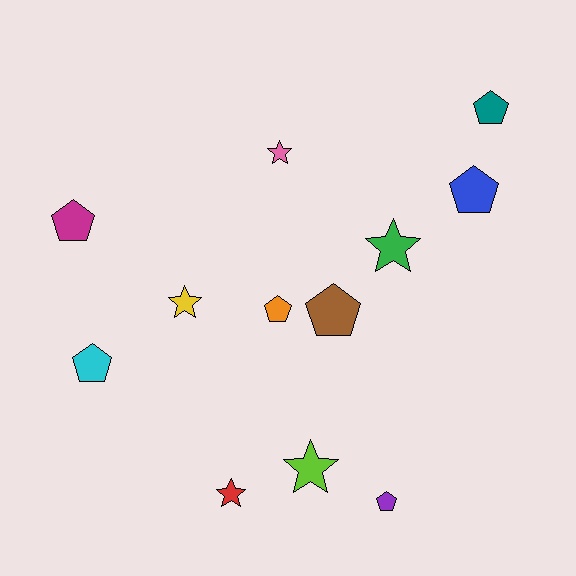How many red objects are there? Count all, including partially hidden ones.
There is 1 red object.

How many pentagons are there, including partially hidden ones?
There are 7 pentagons.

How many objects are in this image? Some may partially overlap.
There are 12 objects.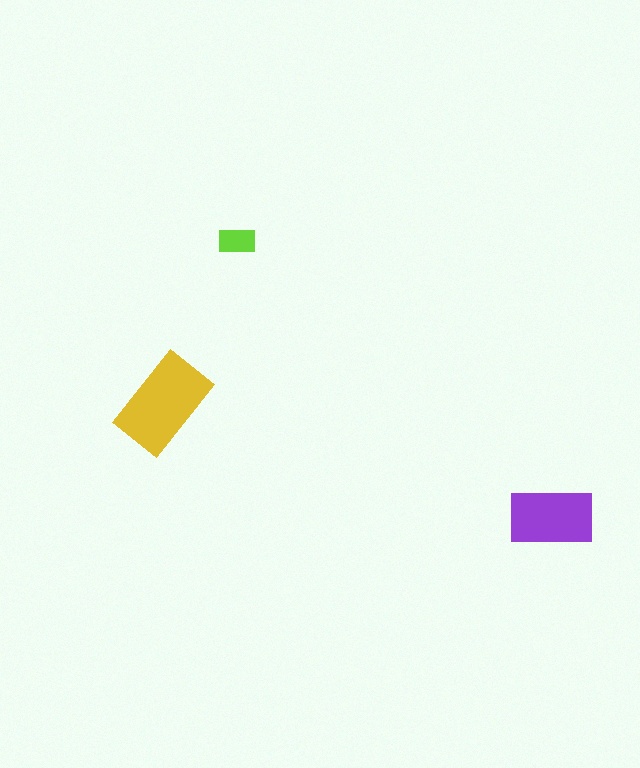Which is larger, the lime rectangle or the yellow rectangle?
The yellow one.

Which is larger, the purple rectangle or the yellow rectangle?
The yellow one.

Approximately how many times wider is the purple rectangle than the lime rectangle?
About 2.5 times wider.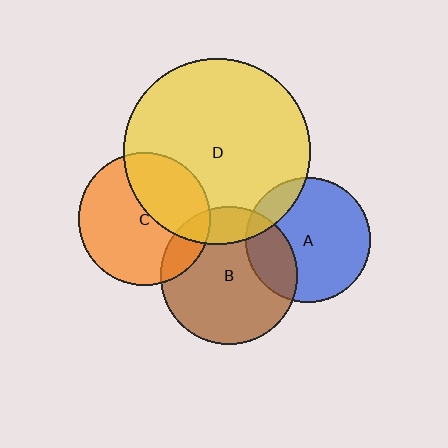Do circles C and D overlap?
Yes.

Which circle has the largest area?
Circle D (yellow).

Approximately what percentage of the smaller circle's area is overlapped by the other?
Approximately 35%.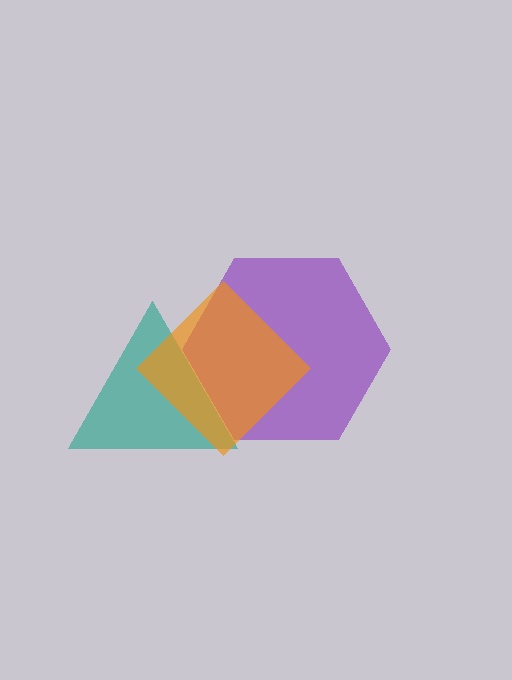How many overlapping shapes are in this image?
There are 3 overlapping shapes in the image.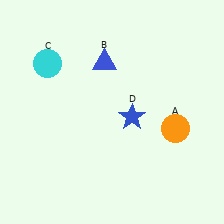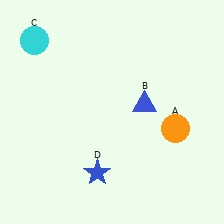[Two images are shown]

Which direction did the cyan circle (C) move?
The cyan circle (C) moved up.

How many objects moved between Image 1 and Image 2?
3 objects moved between the two images.